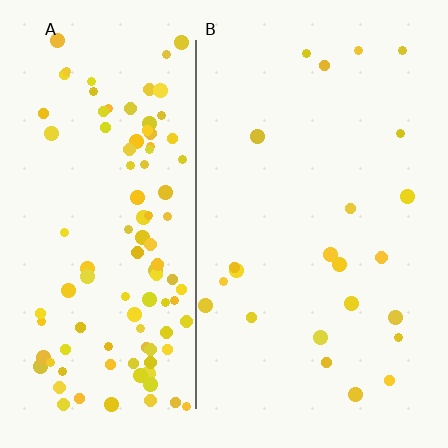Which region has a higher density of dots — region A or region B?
A (the left).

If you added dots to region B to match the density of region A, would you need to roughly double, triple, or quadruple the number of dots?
Approximately quadruple.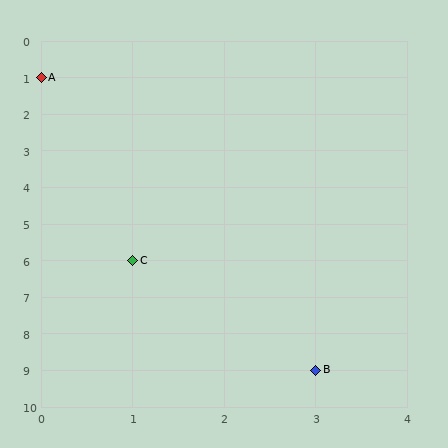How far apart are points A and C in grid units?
Points A and C are 1 column and 5 rows apart (about 5.1 grid units diagonally).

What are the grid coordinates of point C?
Point C is at grid coordinates (1, 6).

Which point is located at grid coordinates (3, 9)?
Point B is at (3, 9).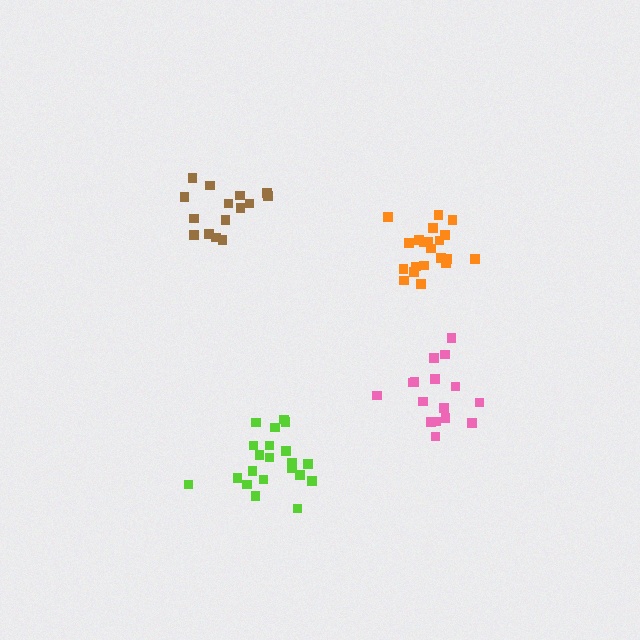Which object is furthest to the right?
The pink cluster is rightmost.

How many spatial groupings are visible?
There are 4 spatial groupings.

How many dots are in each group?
Group 1: 21 dots, Group 2: 21 dots, Group 3: 16 dots, Group 4: 15 dots (73 total).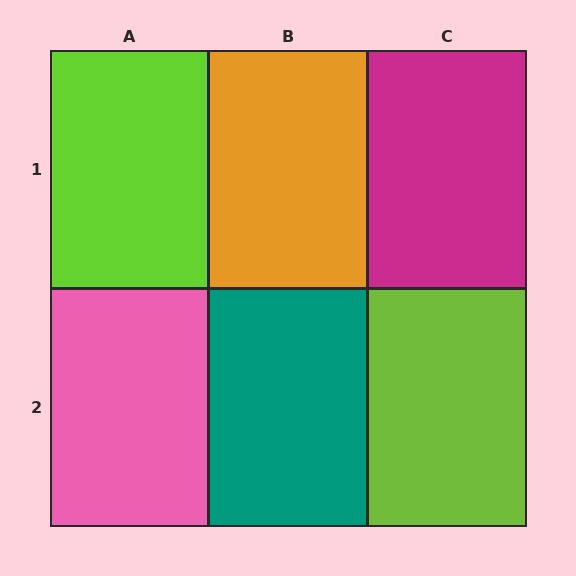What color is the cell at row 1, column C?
Magenta.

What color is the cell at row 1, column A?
Lime.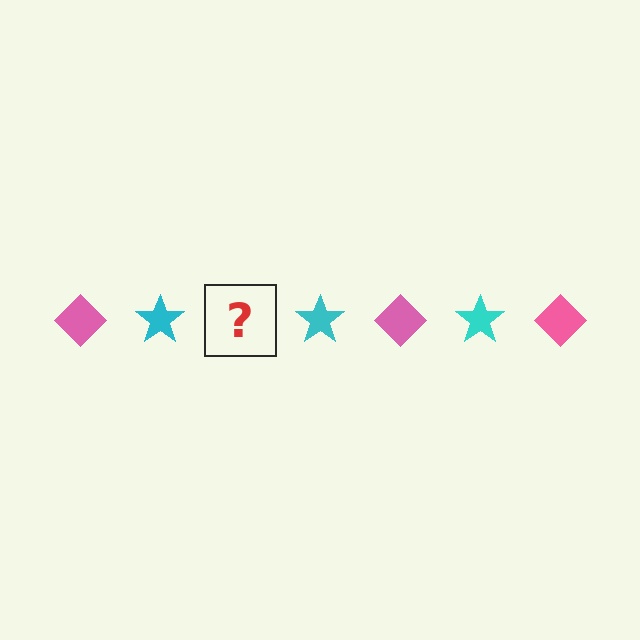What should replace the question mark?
The question mark should be replaced with a pink diamond.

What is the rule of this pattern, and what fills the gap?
The rule is that the pattern alternates between pink diamond and cyan star. The gap should be filled with a pink diamond.